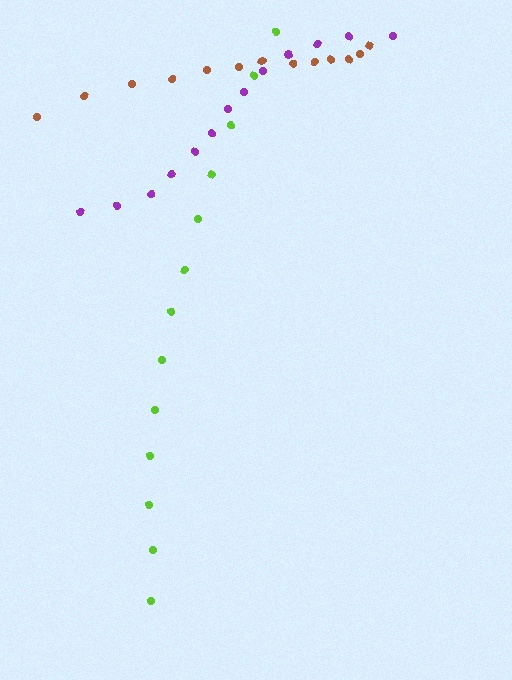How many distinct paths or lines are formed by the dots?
There are 3 distinct paths.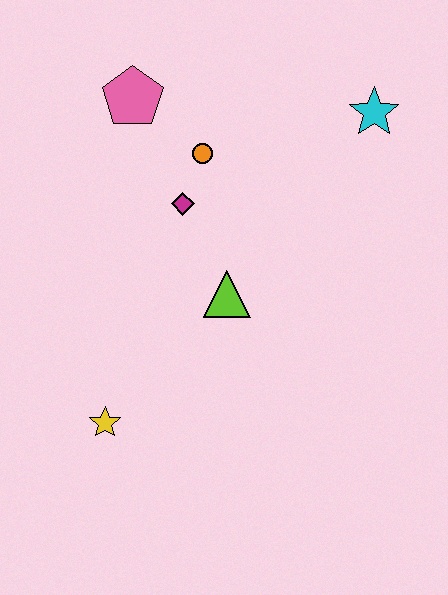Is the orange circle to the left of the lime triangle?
Yes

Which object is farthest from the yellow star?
The cyan star is farthest from the yellow star.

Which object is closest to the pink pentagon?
The orange circle is closest to the pink pentagon.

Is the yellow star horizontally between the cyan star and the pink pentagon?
No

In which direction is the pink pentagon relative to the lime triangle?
The pink pentagon is above the lime triangle.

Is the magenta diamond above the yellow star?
Yes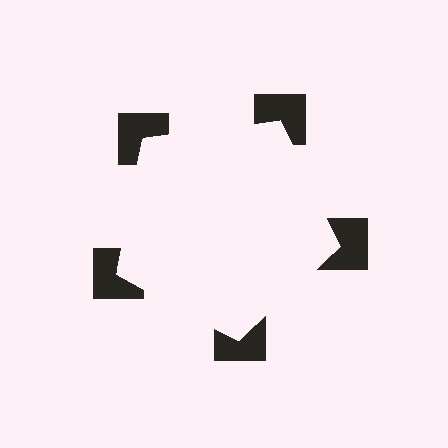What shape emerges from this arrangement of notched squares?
An illusory pentagon — its edges are inferred from the aligned wedge cuts in the notched squares, not physically drawn.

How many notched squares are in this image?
There are 5 — one at each vertex of the illusory pentagon.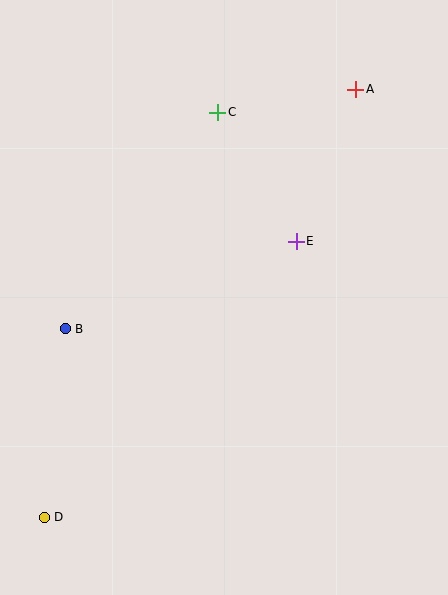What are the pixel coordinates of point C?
Point C is at (218, 112).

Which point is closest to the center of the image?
Point E at (296, 241) is closest to the center.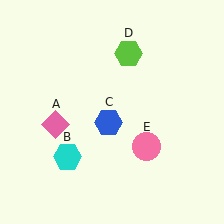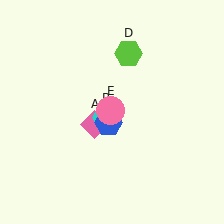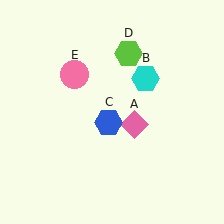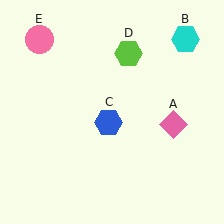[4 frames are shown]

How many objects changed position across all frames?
3 objects changed position: pink diamond (object A), cyan hexagon (object B), pink circle (object E).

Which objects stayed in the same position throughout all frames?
Blue hexagon (object C) and lime hexagon (object D) remained stationary.